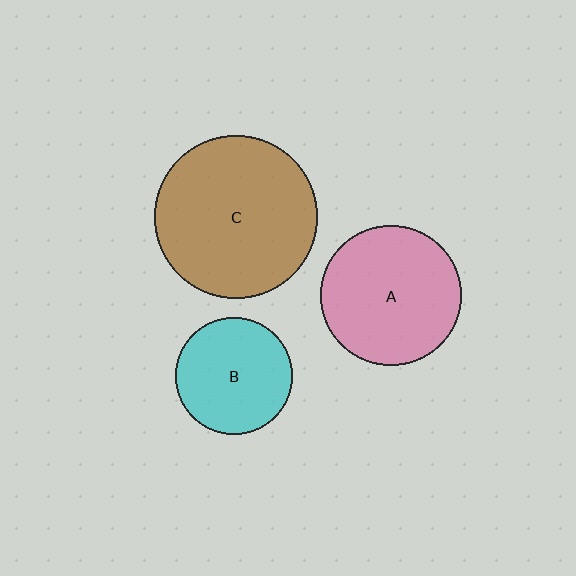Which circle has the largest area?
Circle C (brown).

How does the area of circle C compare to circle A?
Approximately 1.3 times.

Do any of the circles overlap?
No, none of the circles overlap.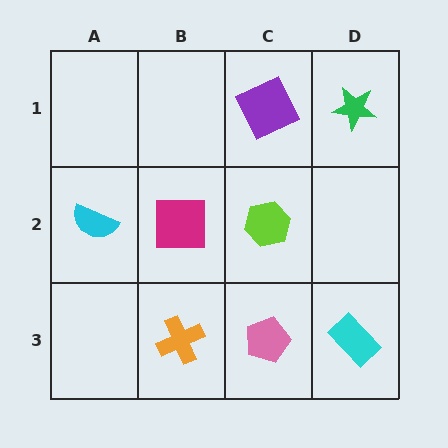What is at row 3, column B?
An orange cross.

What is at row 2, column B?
A magenta square.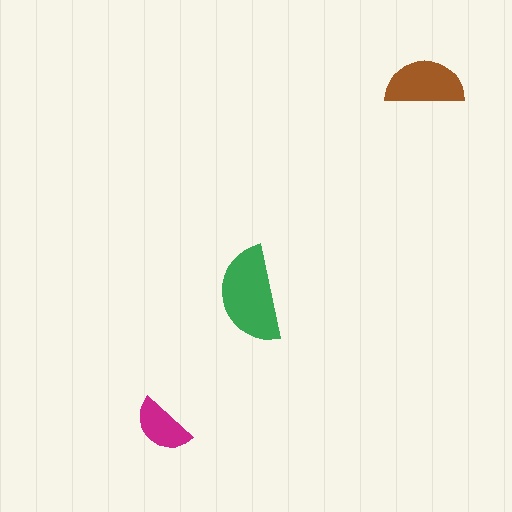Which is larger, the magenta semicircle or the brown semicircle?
The brown one.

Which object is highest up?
The brown semicircle is topmost.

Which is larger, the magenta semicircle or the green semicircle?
The green one.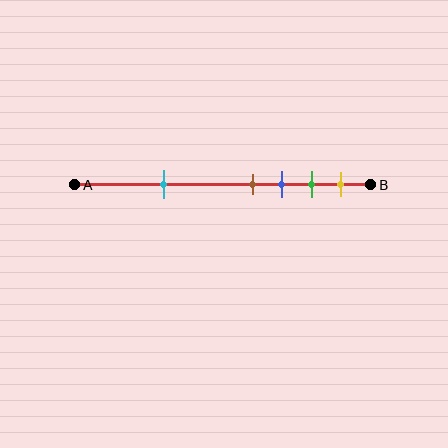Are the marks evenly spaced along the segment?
No, the marks are not evenly spaced.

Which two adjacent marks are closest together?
The brown and blue marks are the closest adjacent pair.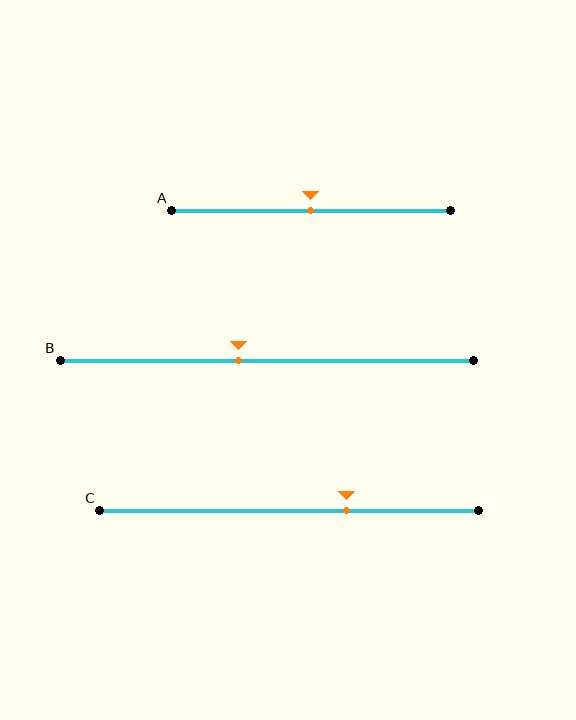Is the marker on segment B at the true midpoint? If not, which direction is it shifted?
No, the marker on segment B is shifted to the left by about 7% of the segment length.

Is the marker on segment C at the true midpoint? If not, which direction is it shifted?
No, the marker on segment C is shifted to the right by about 15% of the segment length.